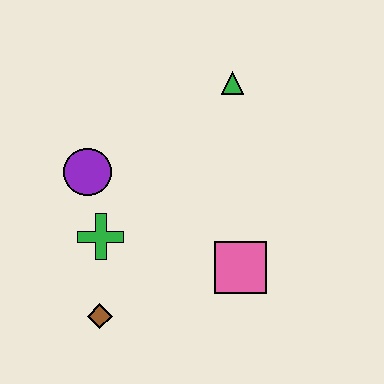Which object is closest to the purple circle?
The green cross is closest to the purple circle.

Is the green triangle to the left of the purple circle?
No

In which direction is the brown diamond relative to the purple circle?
The brown diamond is below the purple circle.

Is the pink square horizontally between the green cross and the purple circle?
No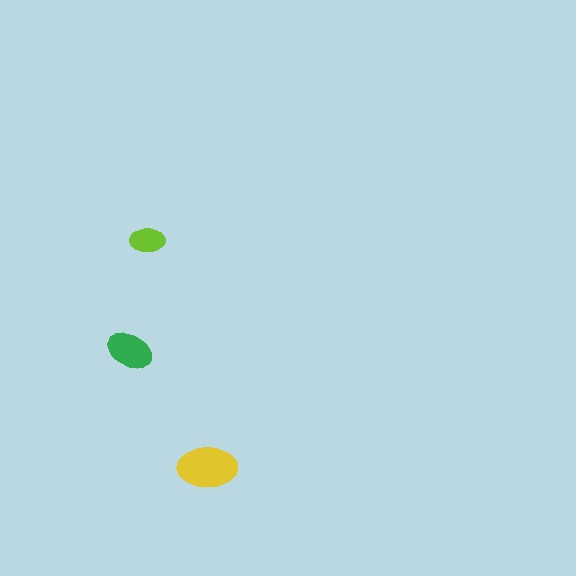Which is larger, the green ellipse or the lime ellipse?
The green one.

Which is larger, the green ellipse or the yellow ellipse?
The yellow one.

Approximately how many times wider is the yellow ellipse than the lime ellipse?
About 1.5 times wider.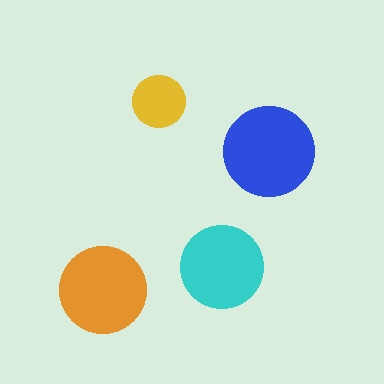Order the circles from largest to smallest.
the blue one, the orange one, the cyan one, the yellow one.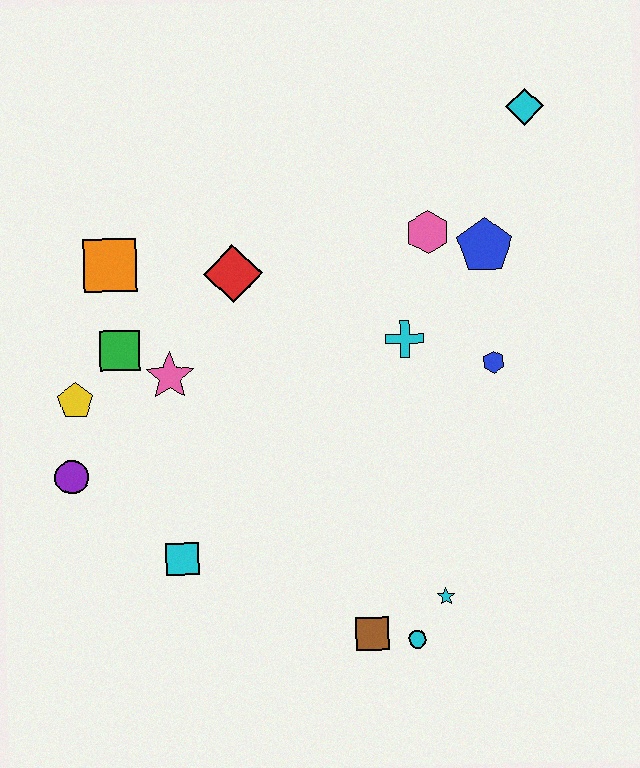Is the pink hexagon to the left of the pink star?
No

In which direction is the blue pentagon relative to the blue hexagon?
The blue pentagon is above the blue hexagon.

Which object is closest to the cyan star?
The cyan circle is closest to the cyan star.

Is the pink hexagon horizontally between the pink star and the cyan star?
Yes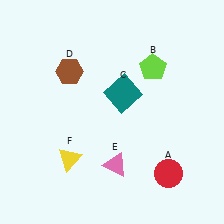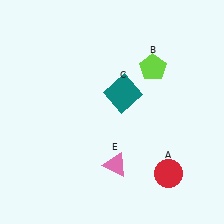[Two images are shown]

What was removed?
The yellow triangle (F), the brown hexagon (D) were removed in Image 2.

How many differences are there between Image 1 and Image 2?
There are 2 differences between the two images.